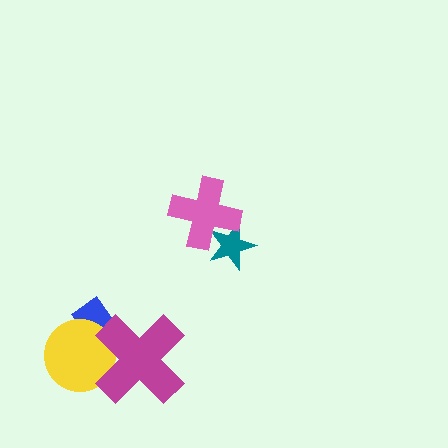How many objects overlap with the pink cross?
1 object overlaps with the pink cross.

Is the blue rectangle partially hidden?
Yes, it is partially covered by another shape.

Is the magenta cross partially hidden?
No, no other shape covers it.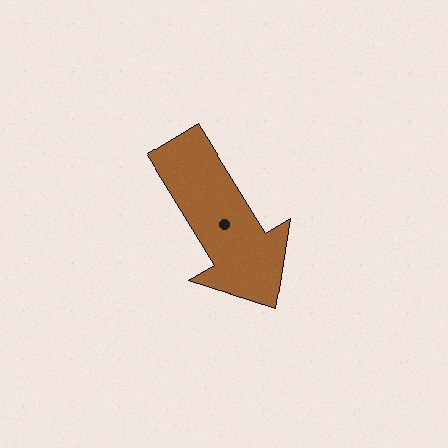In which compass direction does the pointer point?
Southeast.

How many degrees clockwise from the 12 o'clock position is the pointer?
Approximately 148 degrees.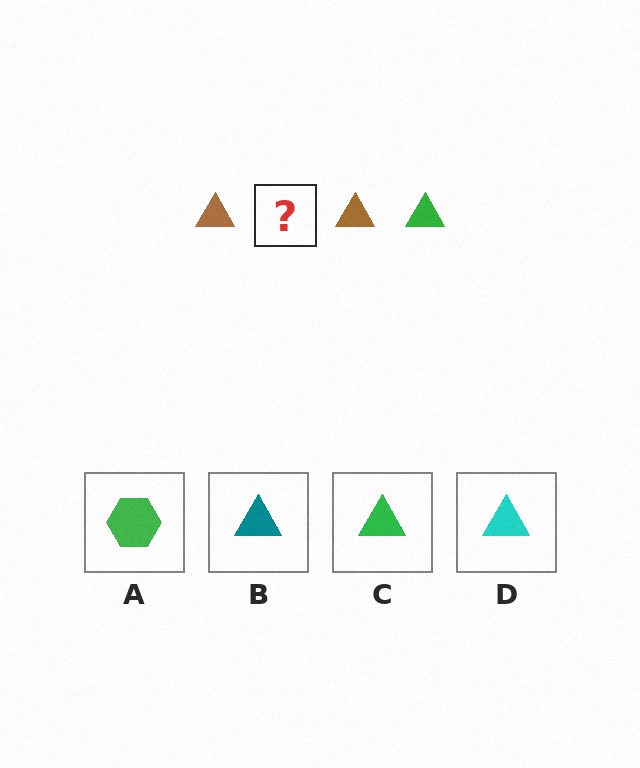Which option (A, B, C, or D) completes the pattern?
C.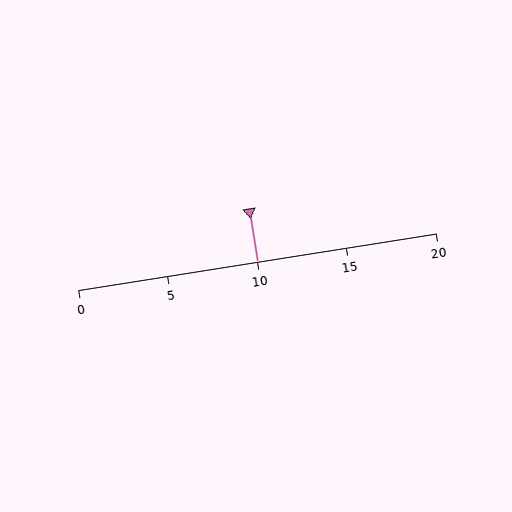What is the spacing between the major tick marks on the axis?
The major ticks are spaced 5 apart.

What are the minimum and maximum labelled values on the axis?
The axis runs from 0 to 20.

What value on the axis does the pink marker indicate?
The marker indicates approximately 10.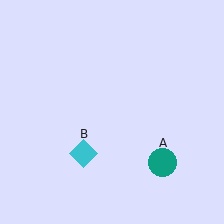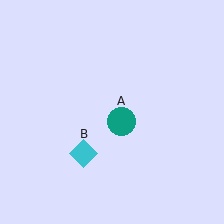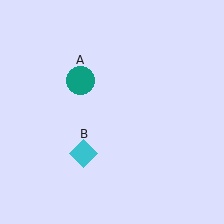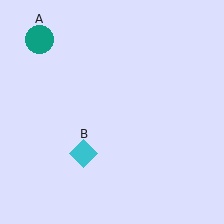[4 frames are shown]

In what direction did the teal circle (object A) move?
The teal circle (object A) moved up and to the left.